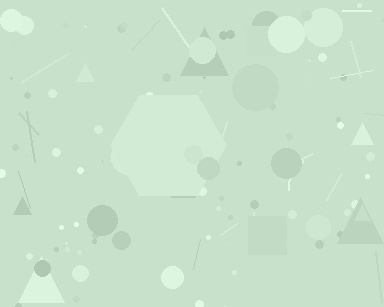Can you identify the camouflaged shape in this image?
The camouflaged shape is a hexagon.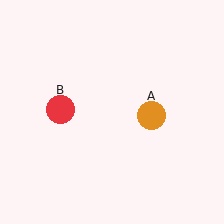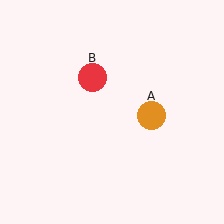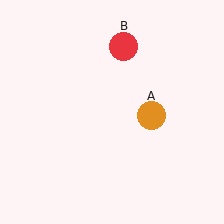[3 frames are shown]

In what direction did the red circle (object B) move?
The red circle (object B) moved up and to the right.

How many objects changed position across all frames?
1 object changed position: red circle (object B).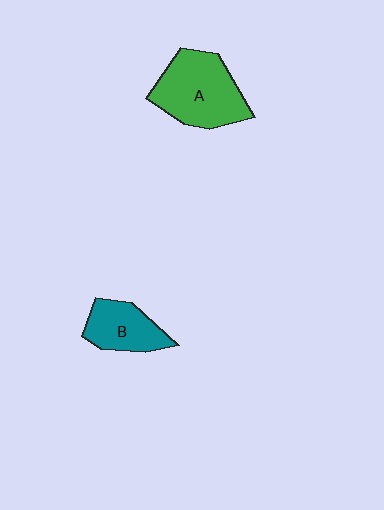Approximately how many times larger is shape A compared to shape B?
Approximately 1.6 times.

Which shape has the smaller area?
Shape B (teal).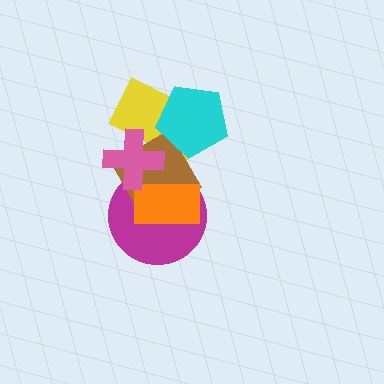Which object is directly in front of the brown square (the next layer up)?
The orange rectangle is directly in front of the brown square.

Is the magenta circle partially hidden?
Yes, it is partially covered by another shape.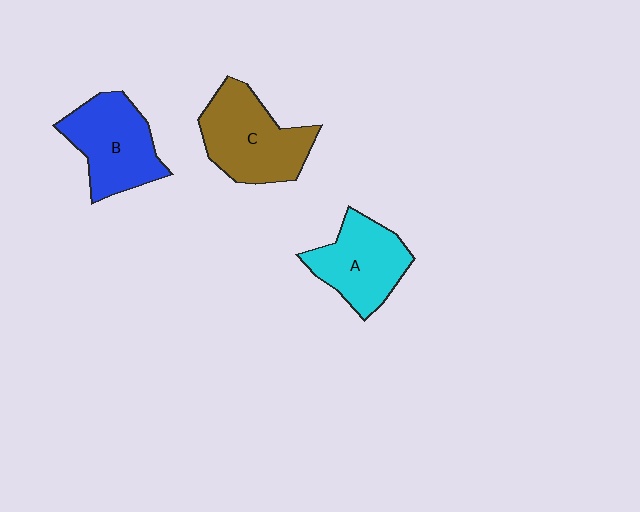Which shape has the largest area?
Shape C (brown).